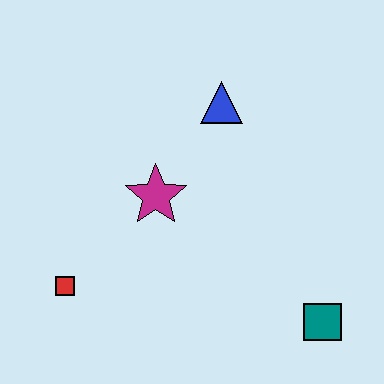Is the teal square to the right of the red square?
Yes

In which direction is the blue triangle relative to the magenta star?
The blue triangle is above the magenta star.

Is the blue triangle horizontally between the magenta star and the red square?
No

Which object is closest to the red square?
The magenta star is closest to the red square.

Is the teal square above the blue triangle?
No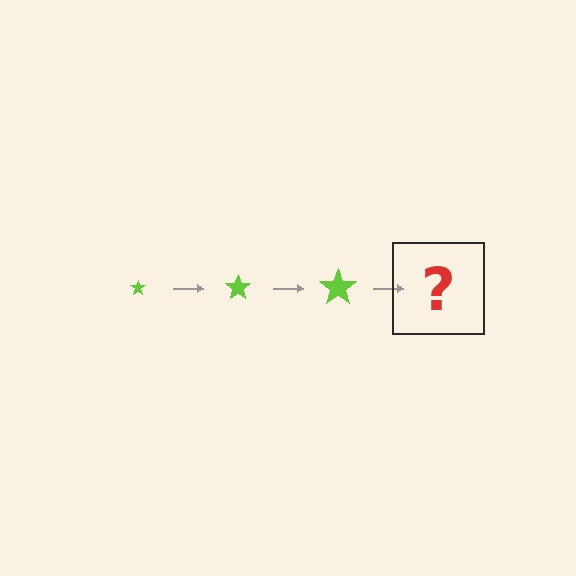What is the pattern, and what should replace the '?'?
The pattern is that the star gets progressively larger each step. The '?' should be a lime star, larger than the previous one.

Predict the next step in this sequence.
The next step is a lime star, larger than the previous one.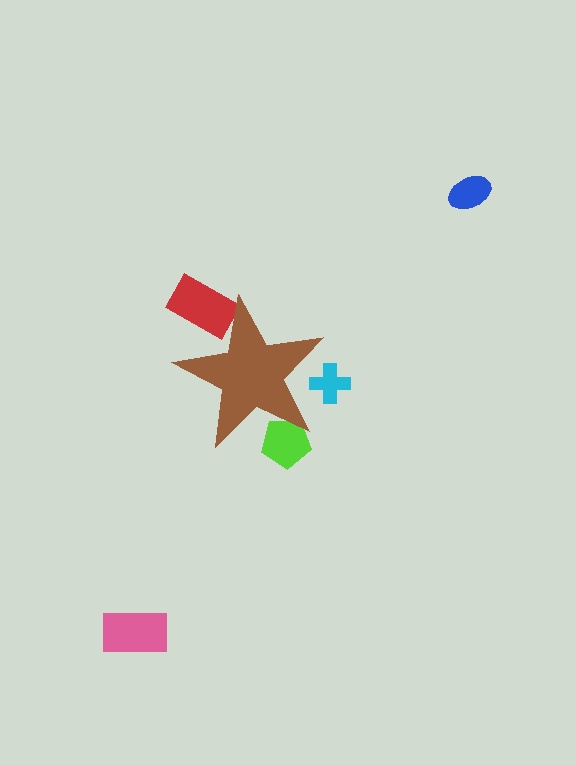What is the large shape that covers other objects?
A brown star.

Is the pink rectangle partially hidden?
No, the pink rectangle is fully visible.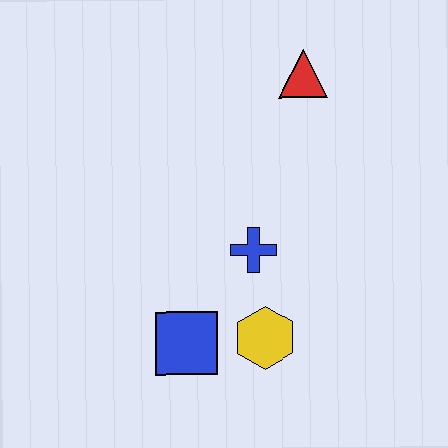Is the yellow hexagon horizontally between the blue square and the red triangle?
Yes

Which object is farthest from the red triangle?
The blue square is farthest from the red triangle.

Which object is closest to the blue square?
The yellow hexagon is closest to the blue square.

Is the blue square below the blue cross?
Yes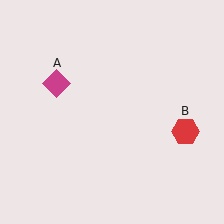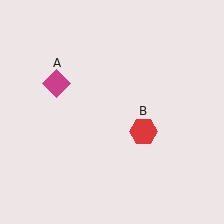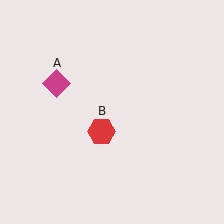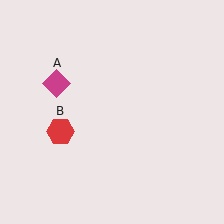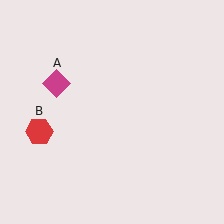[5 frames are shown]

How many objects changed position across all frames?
1 object changed position: red hexagon (object B).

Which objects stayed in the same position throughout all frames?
Magenta diamond (object A) remained stationary.